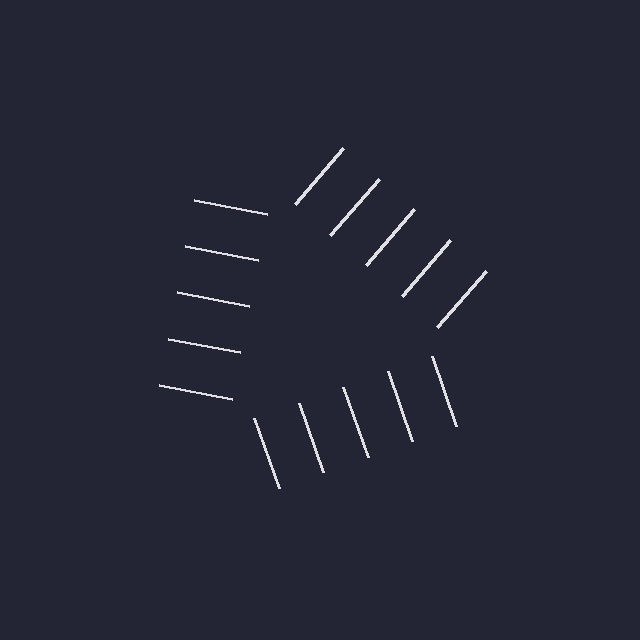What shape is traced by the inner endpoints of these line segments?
An illusory triangle — the line segments terminate on its edges but no continuous stroke is drawn.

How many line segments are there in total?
15 — 5 along each of the 3 edges.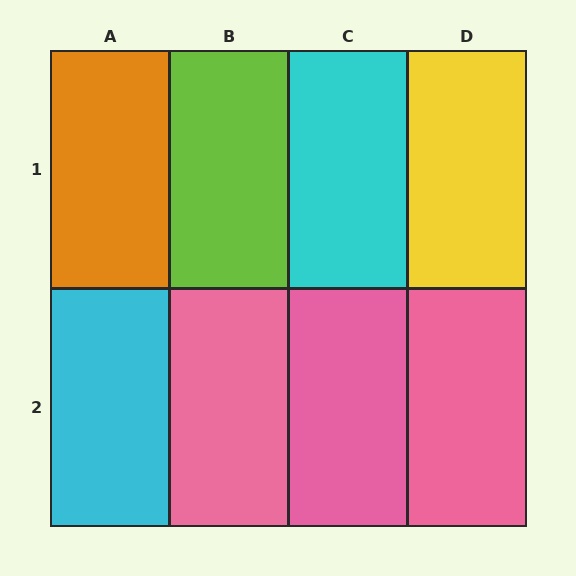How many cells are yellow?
1 cell is yellow.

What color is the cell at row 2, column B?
Pink.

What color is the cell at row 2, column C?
Pink.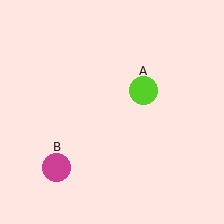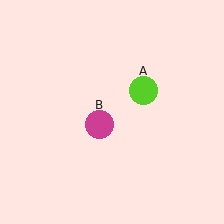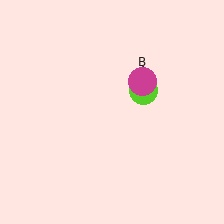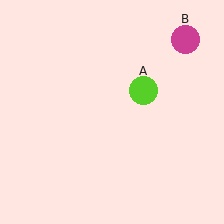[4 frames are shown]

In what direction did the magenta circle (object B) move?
The magenta circle (object B) moved up and to the right.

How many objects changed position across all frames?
1 object changed position: magenta circle (object B).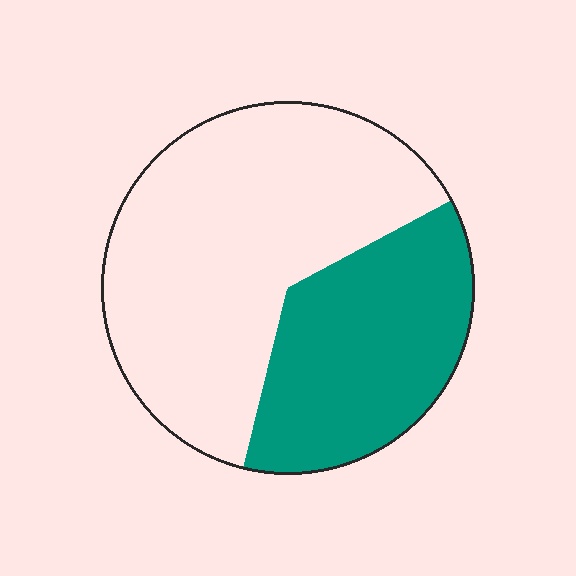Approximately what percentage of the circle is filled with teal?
Approximately 35%.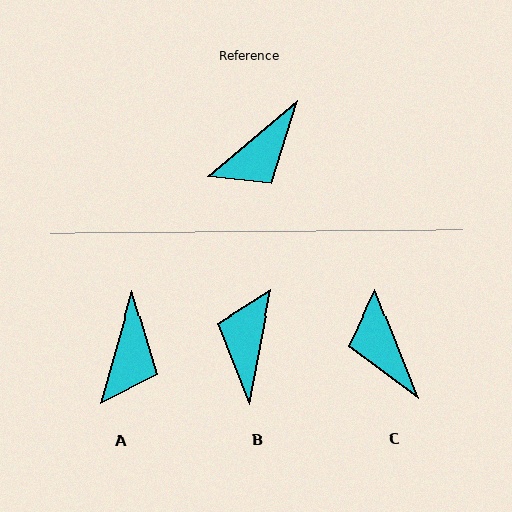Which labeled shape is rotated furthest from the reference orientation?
B, about 141 degrees away.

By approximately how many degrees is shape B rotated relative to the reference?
Approximately 141 degrees clockwise.